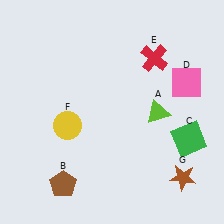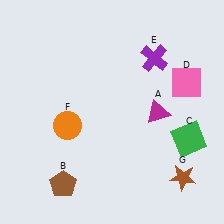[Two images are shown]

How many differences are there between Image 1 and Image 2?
There are 3 differences between the two images.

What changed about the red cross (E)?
In Image 1, E is red. In Image 2, it changed to purple.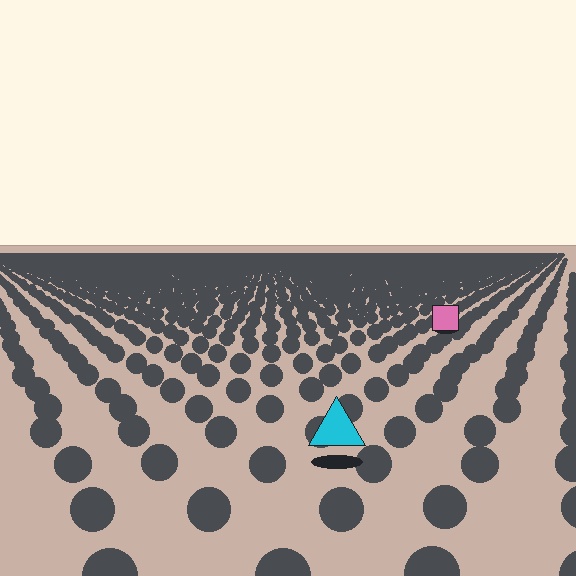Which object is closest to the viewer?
The cyan triangle is closest. The texture marks near it are larger and more spread out.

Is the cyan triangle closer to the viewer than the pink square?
Yes. The cyan triangle is closer — you can tell from the texture gradient: the ground texture is coarser near it.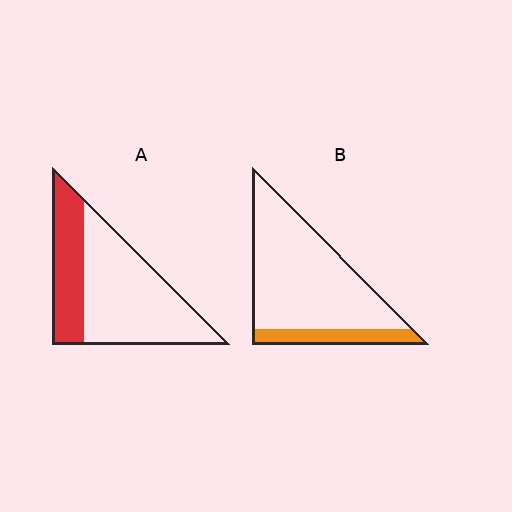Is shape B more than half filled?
No.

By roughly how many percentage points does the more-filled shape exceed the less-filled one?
By roughly 15 percentage points (A over B).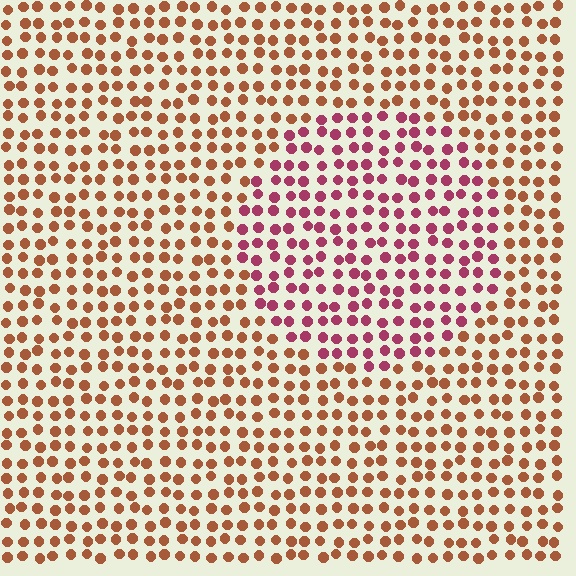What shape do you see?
I see a circle.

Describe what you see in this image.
The image is filled with small brown elements in a uniform arrangement. A circle-shaped region is visible where the elements are tinted to a slightly different hue, forming a subtle color boundary.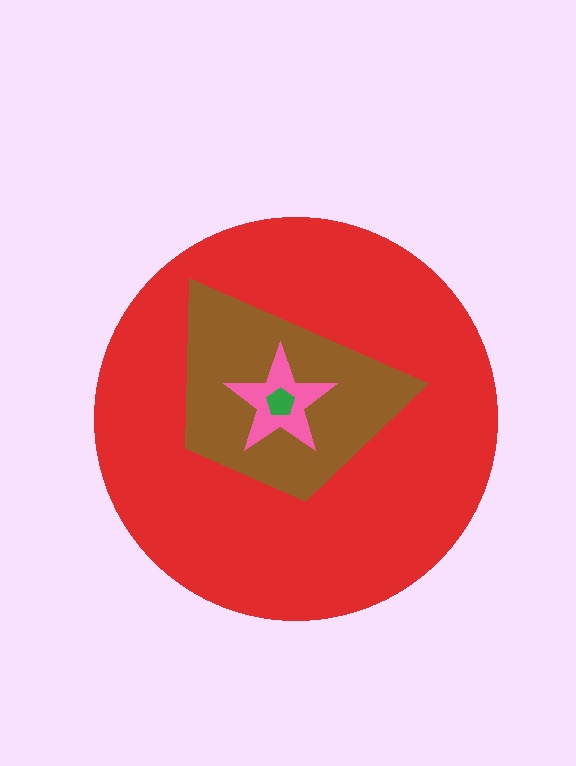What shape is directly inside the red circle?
The brown trapezoid.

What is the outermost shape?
The red circle.